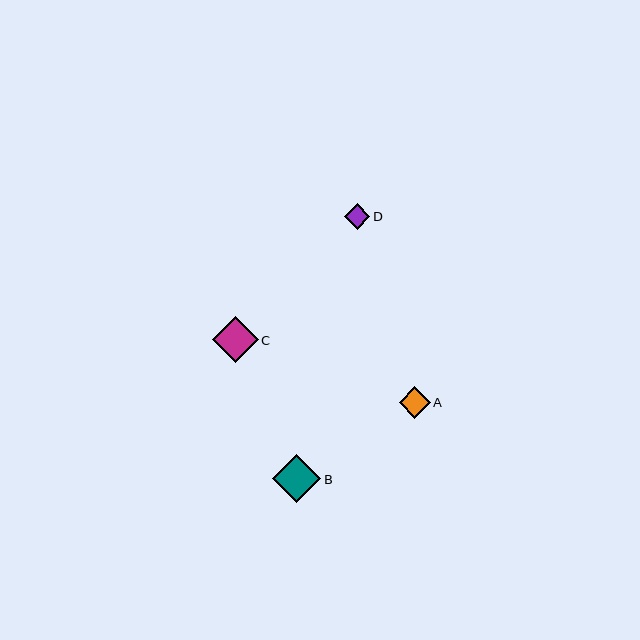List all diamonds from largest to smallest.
From largest to smallest: B, C, A, D.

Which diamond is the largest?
Diamond B is the largest with a size of approximately 48 pixels.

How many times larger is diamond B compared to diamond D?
Diamond B is approximately 1.9 times the size of diamond D.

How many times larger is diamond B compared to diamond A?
Diamond B is approximately 1.5 times the size of diamond A.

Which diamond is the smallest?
Diamond D is the smallest with a size of approximately 26 pixels.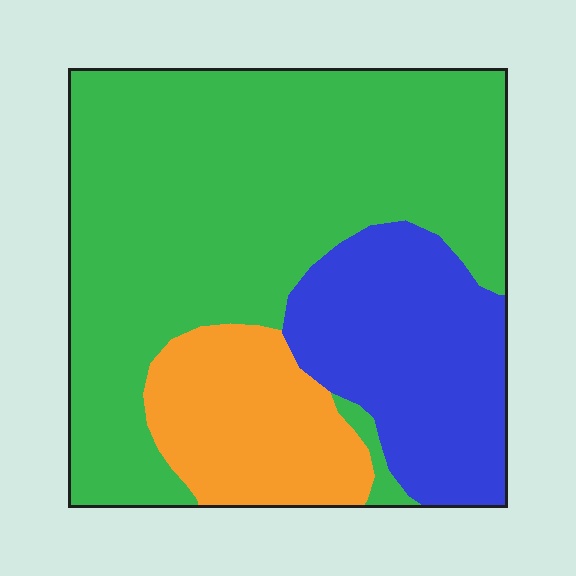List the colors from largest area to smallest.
From largest to smallest: green, blue, orange.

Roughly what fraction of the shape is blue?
Blue takes up between a sixth and a third of the shape.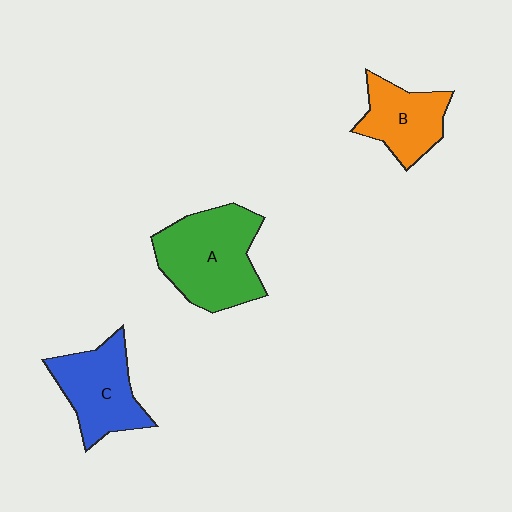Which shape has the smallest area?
Shape B (orange).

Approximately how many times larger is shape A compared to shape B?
Approximately 1.6 times.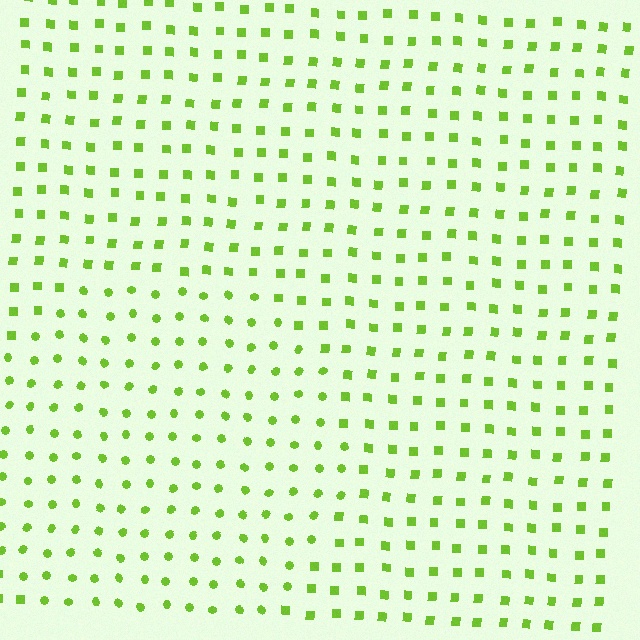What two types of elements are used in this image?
The image uses circles inside the circle region and squares outside it.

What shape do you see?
I see a circle.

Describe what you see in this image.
The image is filled with small lime elements arranged in a uniform grid. A circle-shaped region contains circles, while the surrounding area contains squares. The boundary is defined purely by the change in element shape.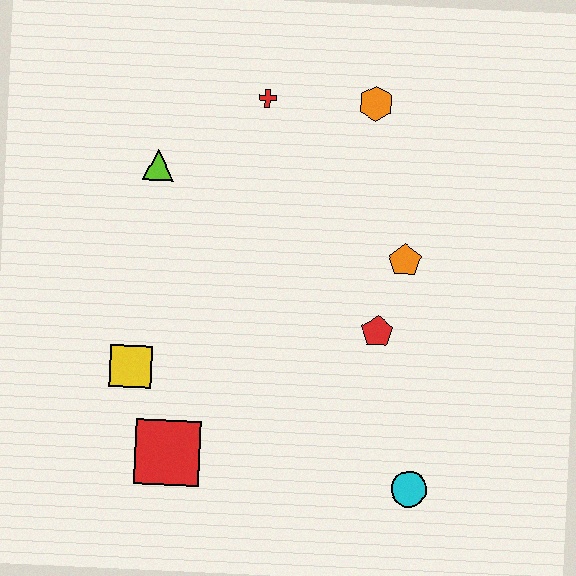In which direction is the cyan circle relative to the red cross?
The cyan circle is below the red cross.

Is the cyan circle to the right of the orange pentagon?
Yes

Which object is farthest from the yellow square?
The orange hexagon is farthest from the yellow square.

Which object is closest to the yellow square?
The red square is closest to the yellow square.